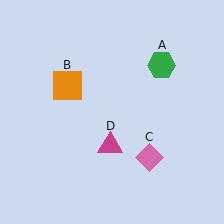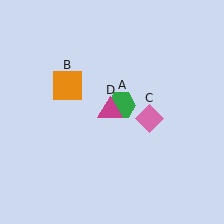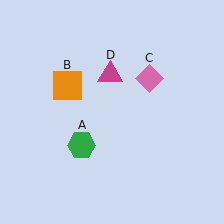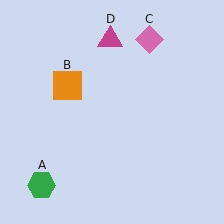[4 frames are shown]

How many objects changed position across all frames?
3 objects changed position: green hexagon (object A), pink diamond (object C), magenta triangle (object D).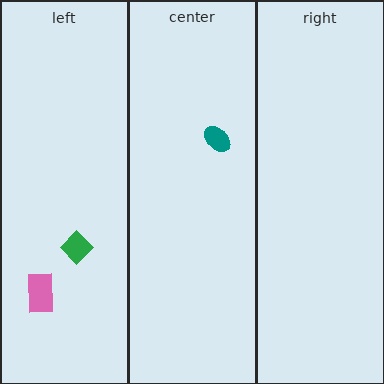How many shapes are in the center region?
1.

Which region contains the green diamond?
The left region.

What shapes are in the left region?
The green diamond, the pink rectangle.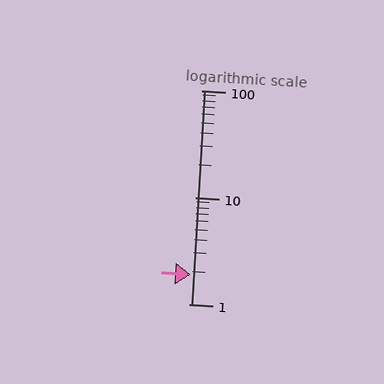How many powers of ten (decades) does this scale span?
The scale spans 2 decades, from 1 to 100.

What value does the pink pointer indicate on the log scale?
The pointer indicates approximately 1.9.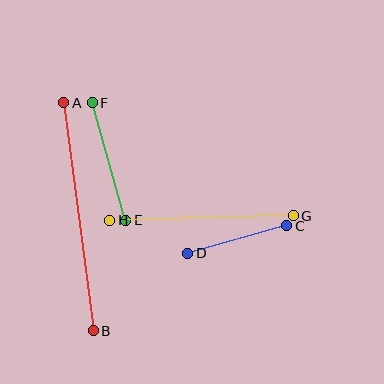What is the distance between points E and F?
The distance is approximately 122 pixels.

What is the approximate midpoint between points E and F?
The midpoint is at approximately (109, 162) pixels.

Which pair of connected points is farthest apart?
Points A and B are farthest apart.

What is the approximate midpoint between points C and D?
The midpoint is at approximately (237, 239) pixels.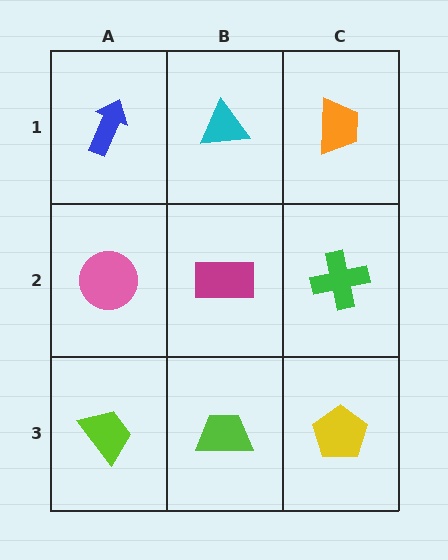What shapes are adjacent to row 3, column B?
A magenta rectangle (row 2, column B), a lime trapezoid (row 3, column A), a yellow pentagon (row 3, column C).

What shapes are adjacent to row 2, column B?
A cyan triangle (row 1, column B), a lime trapezoid (row 3, column B), a pink circle (row 2, column A), a green cross (row 2, column C).